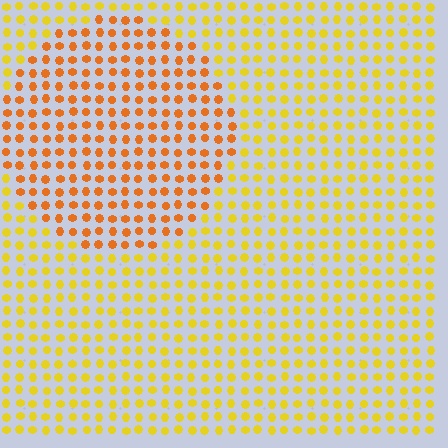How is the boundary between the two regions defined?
The boundary is defined purely by a slight shift in hue (about 29 degrees). Spacing, size, and orientation are identical on both sides.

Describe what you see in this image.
The image is filled with small yellow elements in a uniform arrangement. A circle-shaped region is visible where the elements are tinted to a slightly different hue, forming a subtle color boundary.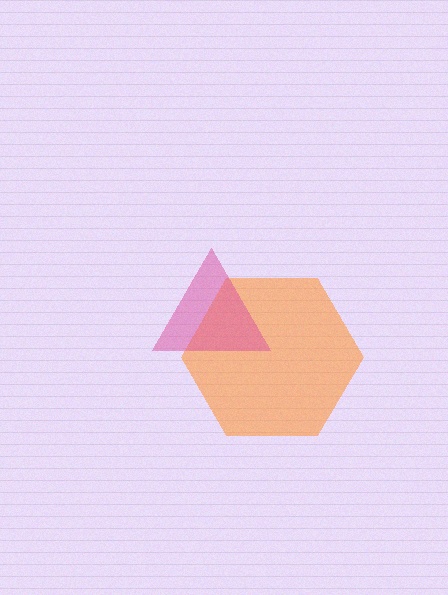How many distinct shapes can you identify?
There are 2 distinct shapes: an orange hexagon, a pink triangle.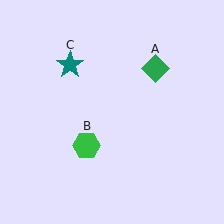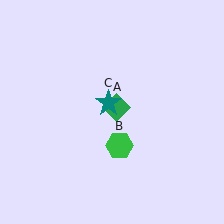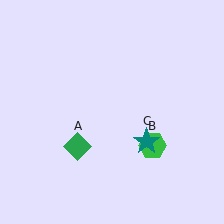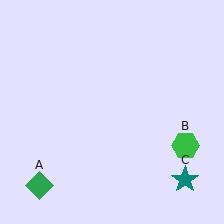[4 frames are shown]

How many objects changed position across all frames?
3 objects changed position: green diamond (object A), green hexagon (object B), teal star (object C).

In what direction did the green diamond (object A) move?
The green diamond (object A) moved down and to the left.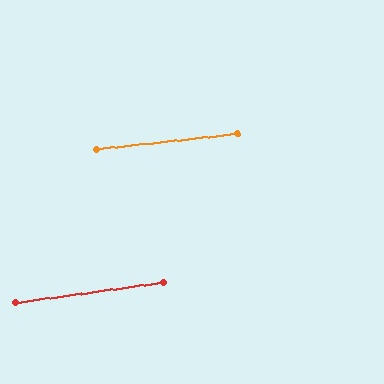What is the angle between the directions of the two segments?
Approximately 1 degree.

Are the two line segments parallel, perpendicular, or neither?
Parallel — their directions differ by only 1.4°.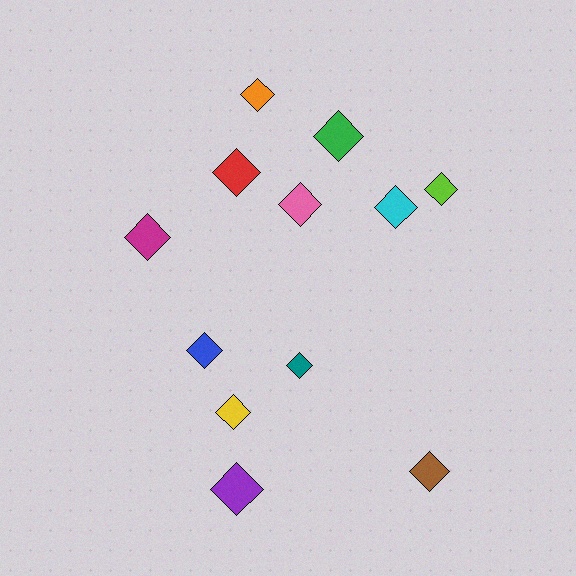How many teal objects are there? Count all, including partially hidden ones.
There is 1 teal object.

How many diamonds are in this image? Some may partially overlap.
There are 12 diamonds.